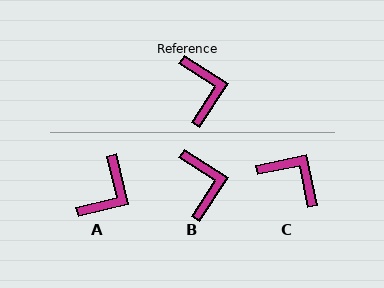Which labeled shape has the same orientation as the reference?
B.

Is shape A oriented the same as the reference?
No, it is off by about 43 degrees.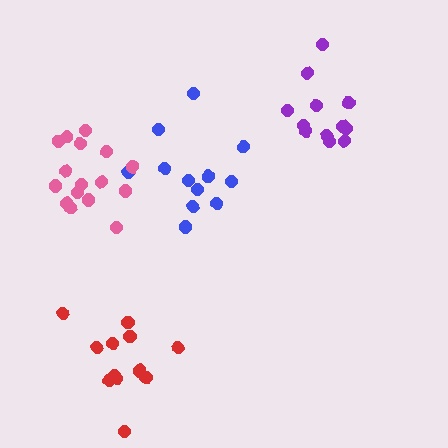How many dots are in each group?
Group 1: 12 dots, Group 2: 12 dots, Group 3: 12 dots, Group 4: 16 dots (52 total).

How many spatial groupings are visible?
There are 4 spatial groupings.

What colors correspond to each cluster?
The clusters are colored: purple, red, blue, pink.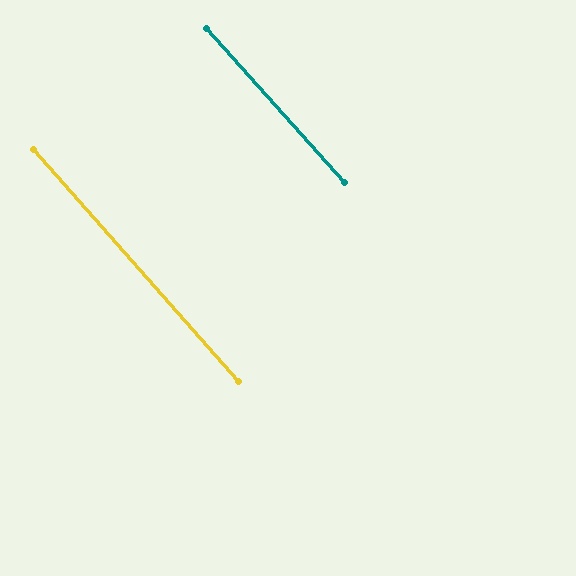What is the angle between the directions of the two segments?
Approximately 0 degrees.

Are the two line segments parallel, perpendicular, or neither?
Parallel — their directions differ by only 0.3°.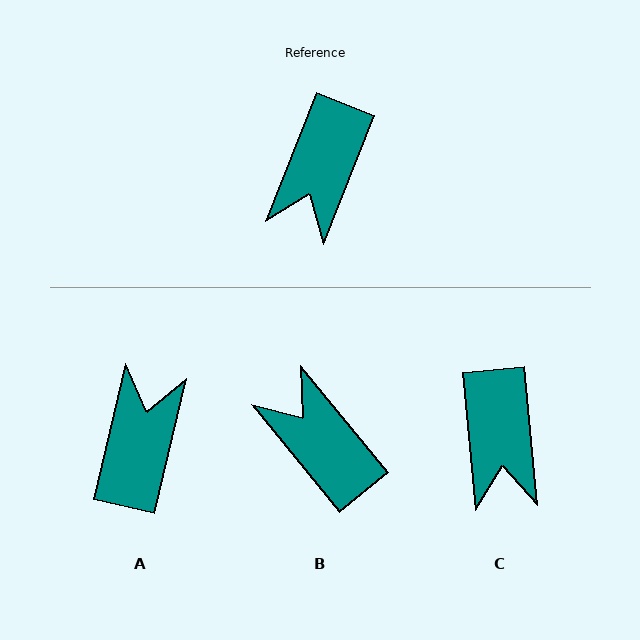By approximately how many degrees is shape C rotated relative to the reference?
Approximately 27 degrees counter-clockwise.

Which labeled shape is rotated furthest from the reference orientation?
A, about 172 degrees away.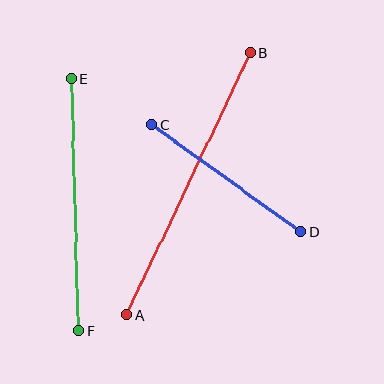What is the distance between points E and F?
The distance is approximately 252 pixels.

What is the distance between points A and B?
The distance is approximately 290 pixels.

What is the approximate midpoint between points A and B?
The midpoint is at approximately (189, 184) pixels.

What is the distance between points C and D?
The distance is approximately 184 pixels.